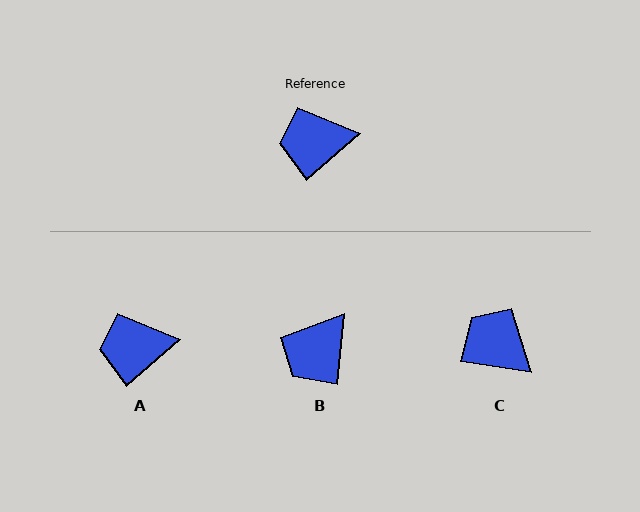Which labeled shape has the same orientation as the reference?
A.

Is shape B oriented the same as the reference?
No, it is off by about 43 degrees.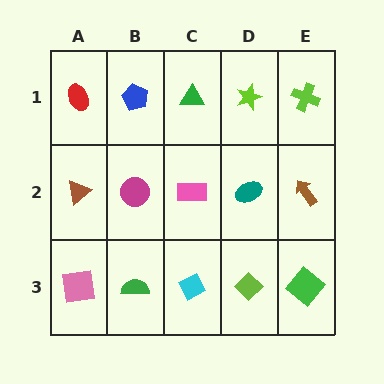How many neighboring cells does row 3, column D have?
3.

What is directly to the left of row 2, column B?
A brown triangle.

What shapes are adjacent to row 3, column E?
A brown arrow (row 2, column E), a lime diamond (row 3, column D).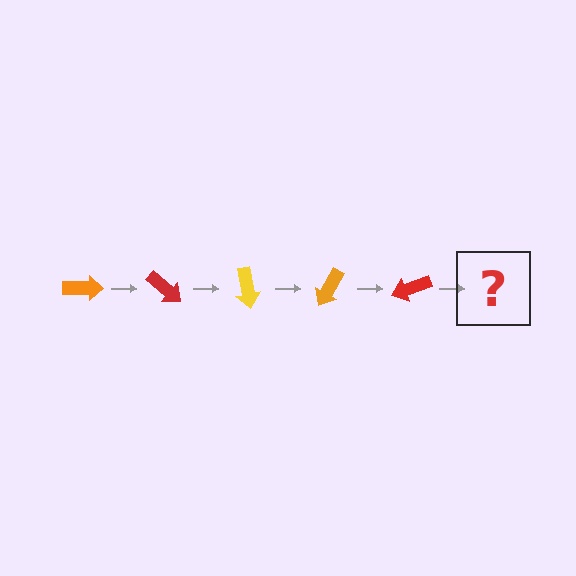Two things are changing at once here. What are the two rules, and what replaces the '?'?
The two rules are that it rotates 40 degrees each step and the color cycles through orange, red, and yellow. The '?' should be a yellow arrow, rotated 200 degrees from the start.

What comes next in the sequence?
The next element should be a yellow arrow, rotated 200 degrees from the start.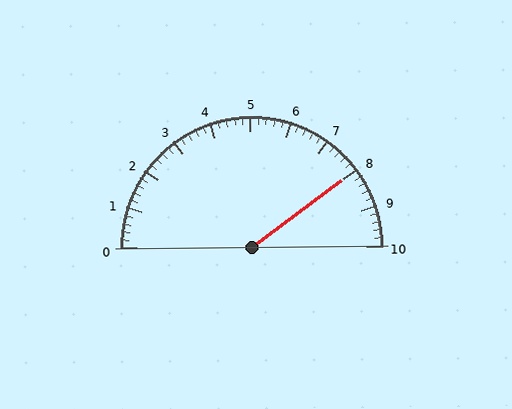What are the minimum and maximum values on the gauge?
The gauge ranges from 0 to 10.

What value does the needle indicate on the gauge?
The needle indicates approximately 8.0.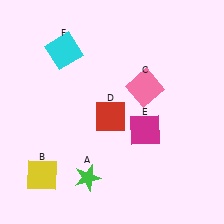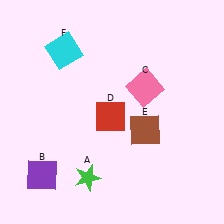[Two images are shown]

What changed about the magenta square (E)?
In Image 1, E is magenta. In Image 2, it changed to brown.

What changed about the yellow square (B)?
In Image 1, B is yellow. In Image 2, it changed to purple.